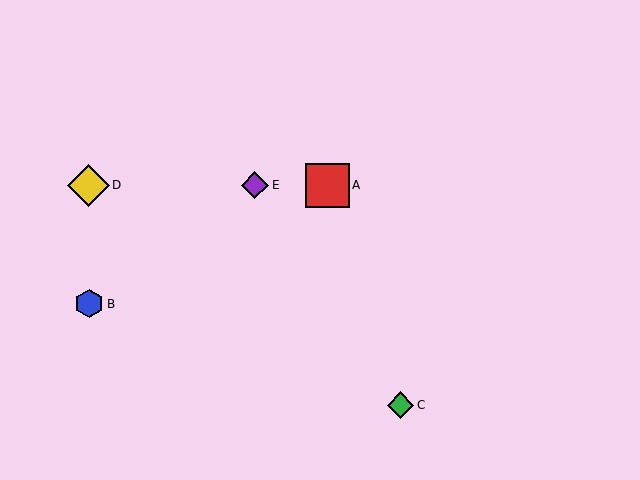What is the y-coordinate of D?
Object D is at y≈185.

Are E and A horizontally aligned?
Yes, both are at y≈185.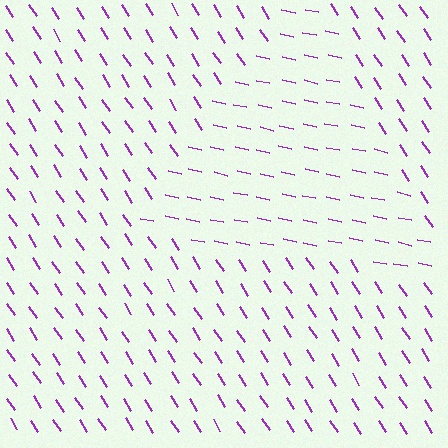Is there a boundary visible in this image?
Yes, there is a texture boundary formed by a change in line orientation.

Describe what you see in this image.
The image is filled with small purple line segments. A triangle region in the image has lines oriented differently from the surrounding lines, creating a visible texture boundary.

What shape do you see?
I see a triangle.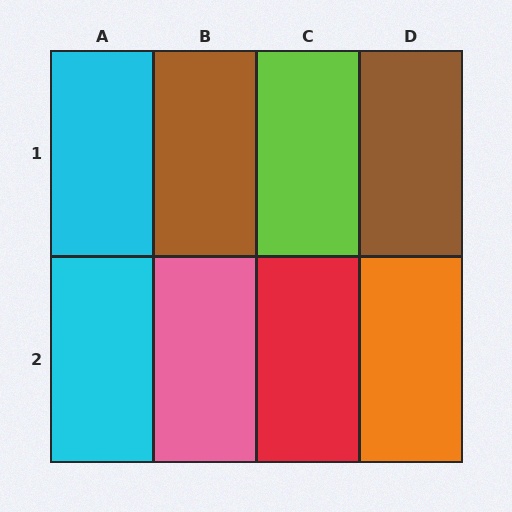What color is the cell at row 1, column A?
Cyan.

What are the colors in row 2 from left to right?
Cyan, pink, red, orange.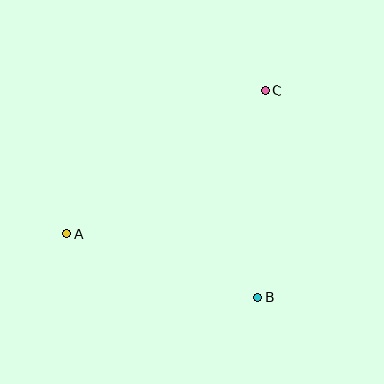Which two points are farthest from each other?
Points A and C are farthest from each other.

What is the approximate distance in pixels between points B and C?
The distance between B and C is approximately 207 pixels.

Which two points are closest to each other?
Points A and B are closest to each other.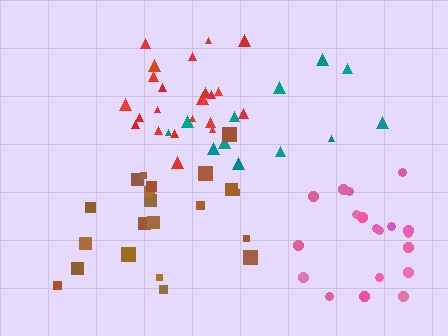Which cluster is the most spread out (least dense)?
Teal.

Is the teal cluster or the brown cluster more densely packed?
Brown.